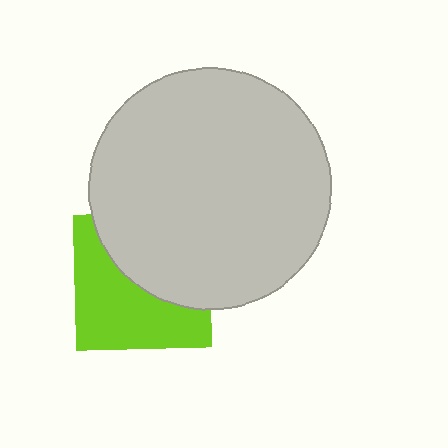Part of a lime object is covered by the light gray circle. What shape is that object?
It is a square.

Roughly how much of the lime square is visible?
About half of it is visible (roughly 53%).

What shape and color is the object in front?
The object in front is a light gray circle.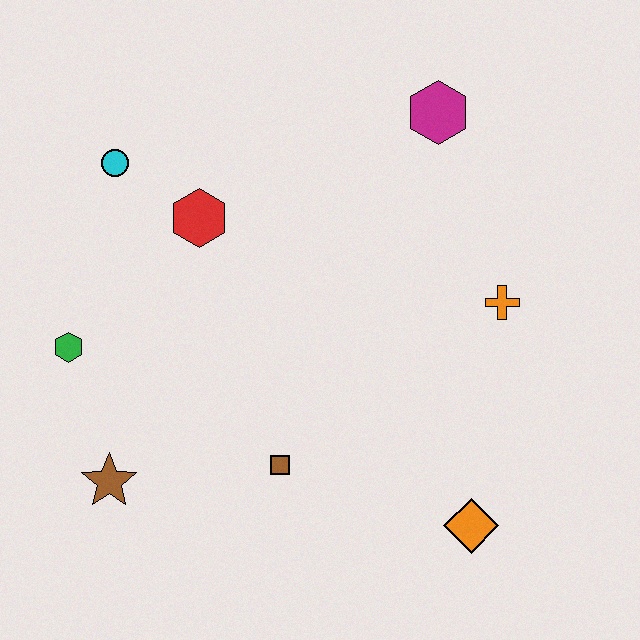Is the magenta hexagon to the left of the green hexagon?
No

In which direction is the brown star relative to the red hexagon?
The brown star is below the red hexagon.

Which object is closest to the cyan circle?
The red hexagon is closest to the cyan circle.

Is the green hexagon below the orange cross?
Yes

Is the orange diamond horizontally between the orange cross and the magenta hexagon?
Yes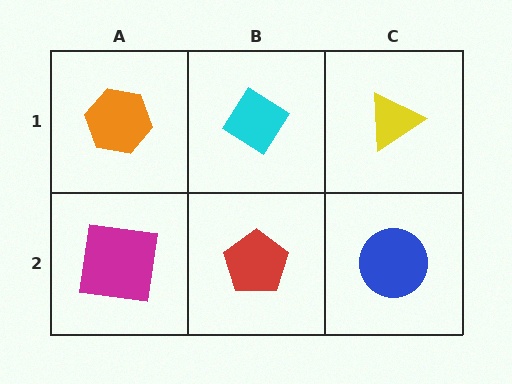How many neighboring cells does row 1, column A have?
2.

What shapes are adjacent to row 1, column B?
A red pentagon (row 2, column B), an orange hexagon (row 1, column A), a yellow triangle (row 1, column C).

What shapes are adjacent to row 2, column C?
A yellow triangle (row 1, column C), a red pentagon (row 2, column B).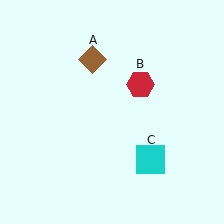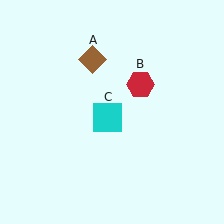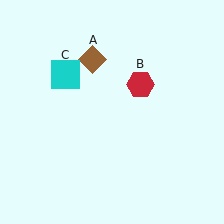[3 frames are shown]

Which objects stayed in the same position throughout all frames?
Brown diamond (object A) and red hexagon (object B) remained stationary.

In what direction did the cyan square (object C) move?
The cyan square (object C) moved up and to the left.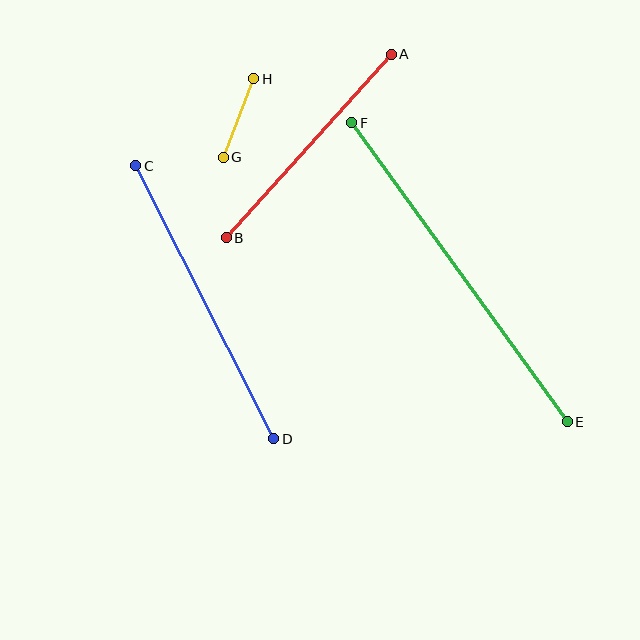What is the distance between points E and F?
The distance is approximately 369 pixels.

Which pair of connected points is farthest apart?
Points E and F are farthest apart.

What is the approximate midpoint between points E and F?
The midpoint is at approximately (460, 272) pixels.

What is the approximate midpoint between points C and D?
The midpoint is at approximately (205, 302) pixels.